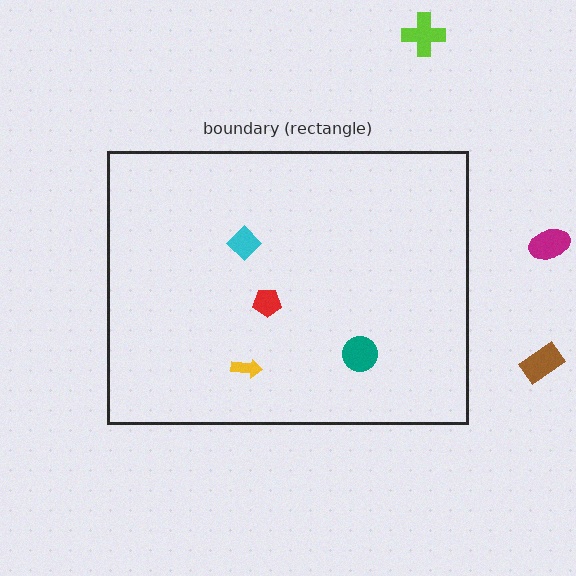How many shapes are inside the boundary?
4 inside, 3 outside.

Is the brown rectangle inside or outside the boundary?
Outside.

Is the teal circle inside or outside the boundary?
Inside.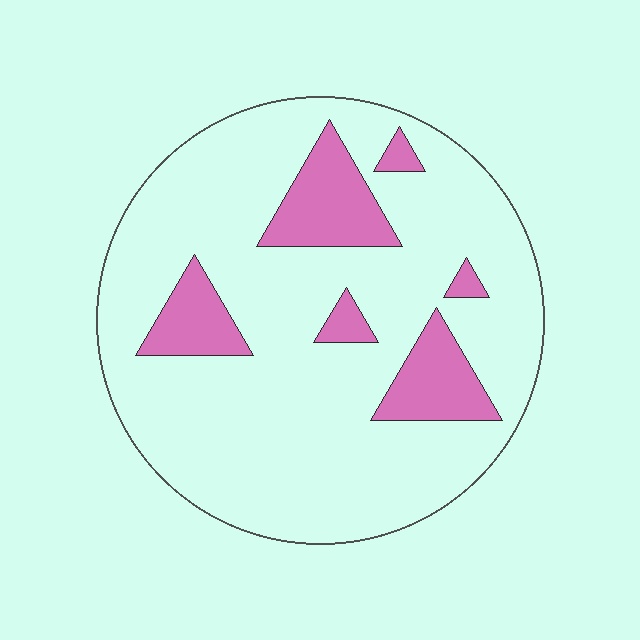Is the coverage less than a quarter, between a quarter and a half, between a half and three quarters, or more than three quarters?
Less than a quarter.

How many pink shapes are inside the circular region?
6.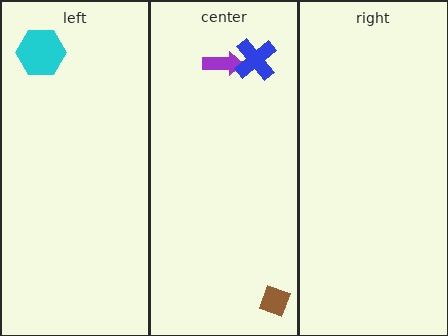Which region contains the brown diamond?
The center region.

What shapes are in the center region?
The purple arrow, the blue cross, the brown diamond.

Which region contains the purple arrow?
The center region.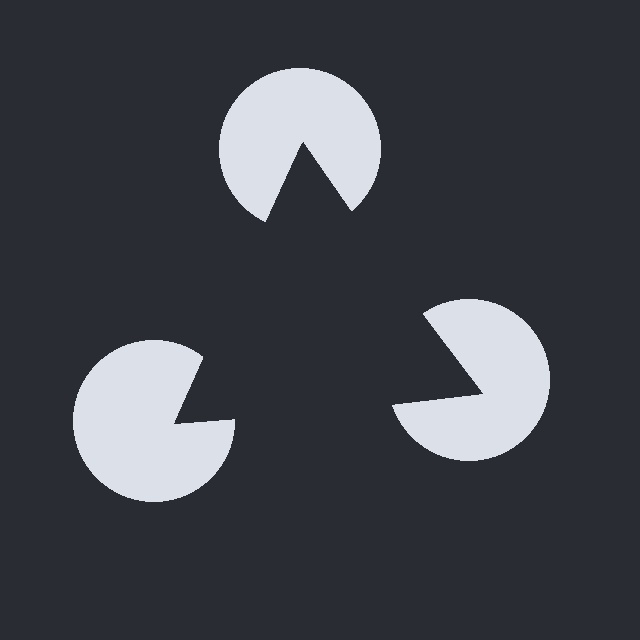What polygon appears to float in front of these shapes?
An illusory triangle — its edges are inferred from the aligned wedge cuts in the pac-man discs, not physically drawn.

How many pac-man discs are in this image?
There are 3 — one at each vertex of the illusory triangle.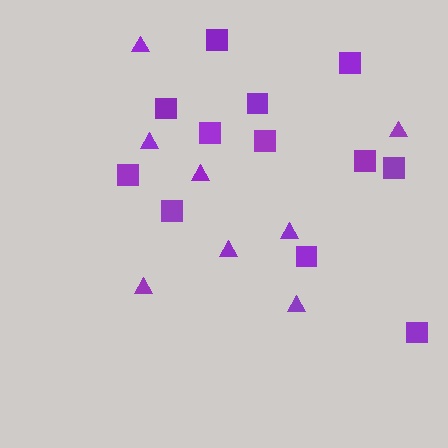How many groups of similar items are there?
There are 2 groups: one group of triangles (8) and one group of squares (12).